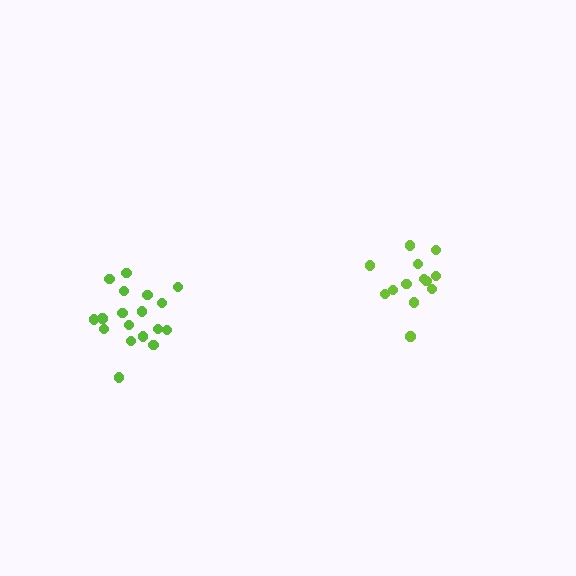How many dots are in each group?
Group 1: 18 dots, Group 2: 13 dots (31 total).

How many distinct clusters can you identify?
There are 2 distinct clusters.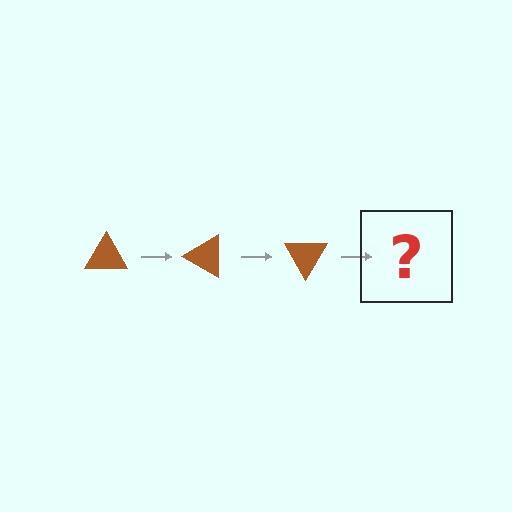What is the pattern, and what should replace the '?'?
The pattern is that the triangle rotates 30 degrees each step. The '?' should be a brown triangle rotated 90 degrees.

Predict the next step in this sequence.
The next step is a brown triangle rotated 90 degrees.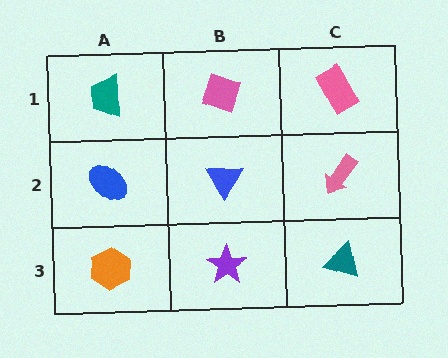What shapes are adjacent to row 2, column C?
A pink rectangle (row 1, column C), a teal triangle (row 3, column C), a blue triangle (row 2, column B).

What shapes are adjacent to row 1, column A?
A blue ellipse (row 2, column A), a pink diamond (row 1, column B).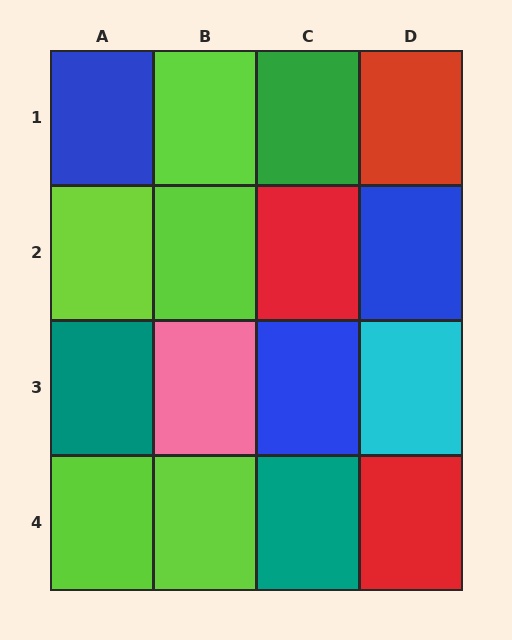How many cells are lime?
5 cells are lime.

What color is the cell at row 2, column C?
Red.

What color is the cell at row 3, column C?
Blue.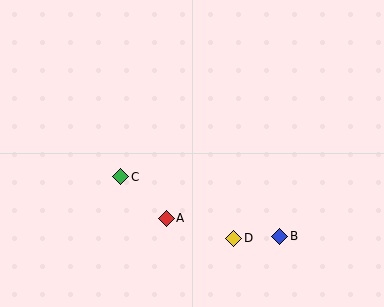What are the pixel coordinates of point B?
Point B is at (280, 236).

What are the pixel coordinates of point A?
Point A is at (166, 218).